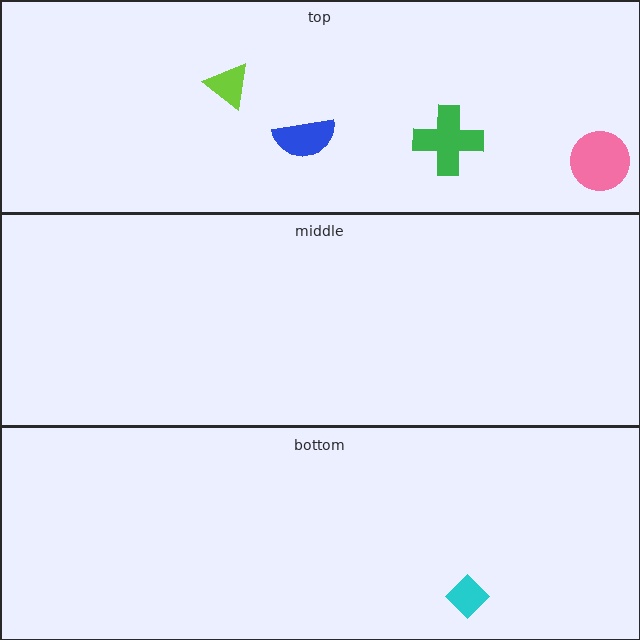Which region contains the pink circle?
The top region.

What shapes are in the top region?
The pink circle, the lime triangle, the blue semicircle, the green cross.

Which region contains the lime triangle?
The top region.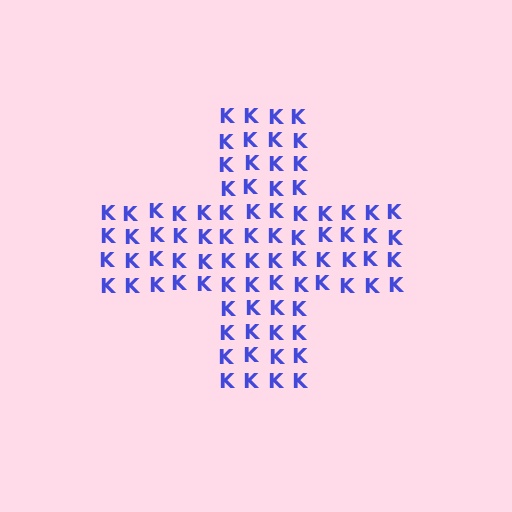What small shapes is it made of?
It is made of small letter K's.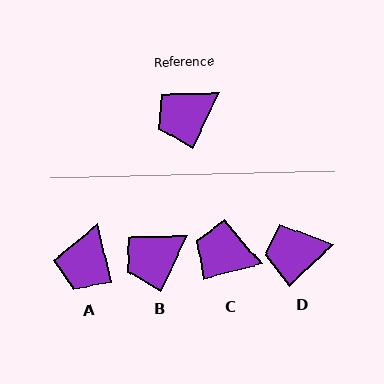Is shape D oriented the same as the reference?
No, it is off by about 21 degrees.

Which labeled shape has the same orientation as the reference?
B.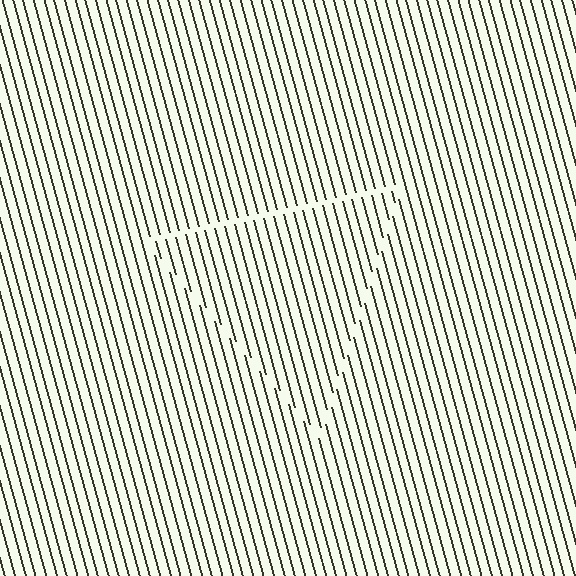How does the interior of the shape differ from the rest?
The interior of the shape contains the same grating, shifted by half a period — the contour is defined by the phase discontinuity where line-ends from the inner and outer gratings abut.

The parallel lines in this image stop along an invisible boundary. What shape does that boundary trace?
An illusory triangle. The interior of the shape contains the same grating, shifted by half a period — the contour is defined by the phase discontinuity where line-ends from the inner and outer gratings abut.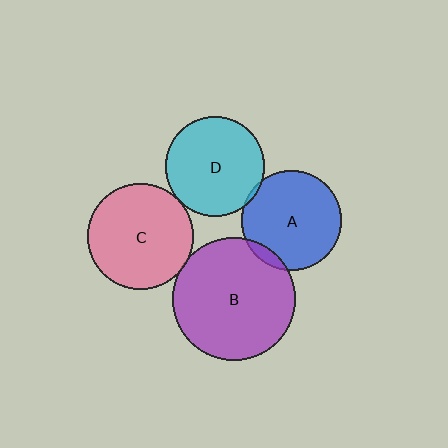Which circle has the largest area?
Circle B (purple).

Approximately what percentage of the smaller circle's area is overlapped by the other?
Approximately 5%.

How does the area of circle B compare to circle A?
Approximately 1.5 times.